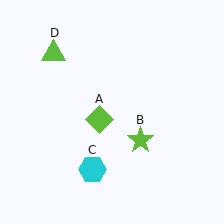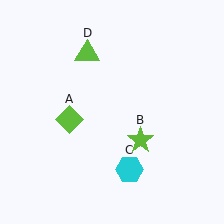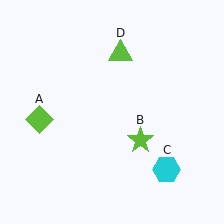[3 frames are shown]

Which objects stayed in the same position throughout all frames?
Lime star (object B) remained stationary.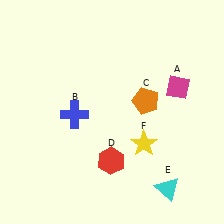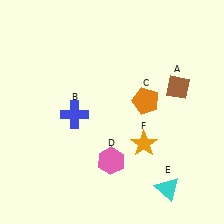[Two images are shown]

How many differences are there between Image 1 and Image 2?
There are 3 differences between the two images.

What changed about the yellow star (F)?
In Image 1, F is yellow. In Image 2, it changed to orange.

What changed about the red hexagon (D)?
In Image 1, D is red. In Image 2, it changed to pink.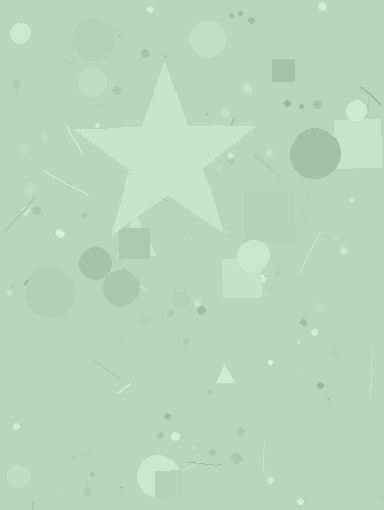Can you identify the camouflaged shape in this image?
The camouflaged shape is a star.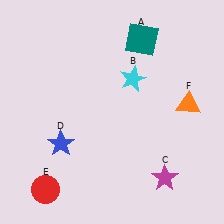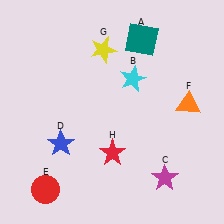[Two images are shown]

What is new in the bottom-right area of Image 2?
A red star (H) was added in the bottom-right area of Image 2.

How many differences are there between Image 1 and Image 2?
There are 2 differences between the two images.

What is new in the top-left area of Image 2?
A yellow star (G) was added in the top-left area of Image 2.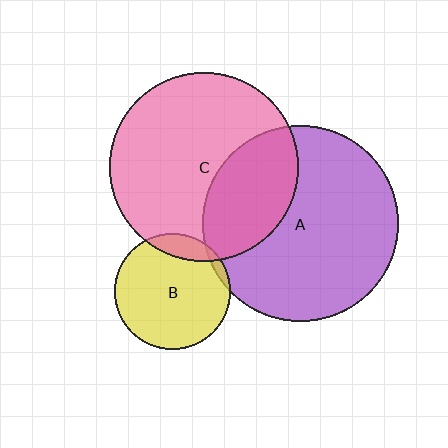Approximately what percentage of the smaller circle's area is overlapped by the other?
Approximately 5%.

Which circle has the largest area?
Circle A (purple).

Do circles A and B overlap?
Yes.